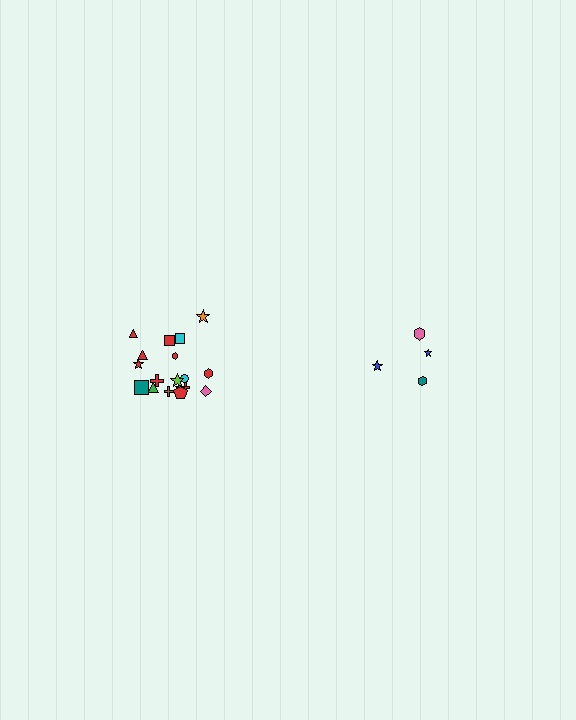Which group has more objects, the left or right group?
The left group.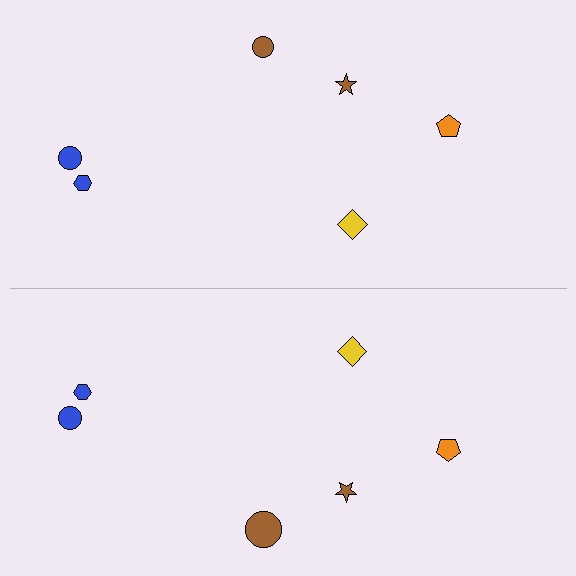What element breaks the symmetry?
The brown circle on the bottom side has a different size than its mirror counterpart.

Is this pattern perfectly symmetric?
No, the pattern is not perfectly symmetric. The brown circle on the bottom side has a different size than its mirror counterpart.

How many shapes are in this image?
There are 12 shapes in this image.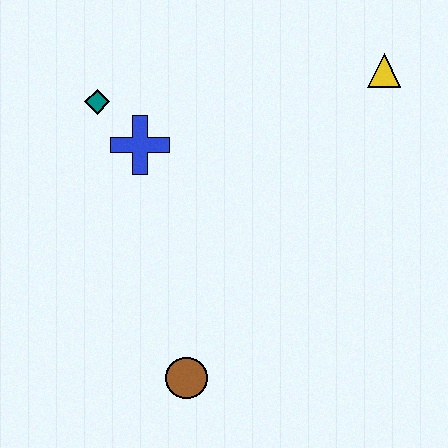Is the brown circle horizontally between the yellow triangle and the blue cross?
Yes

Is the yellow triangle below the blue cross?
No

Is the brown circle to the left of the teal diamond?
No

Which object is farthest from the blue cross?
The yellow triangle is farthest from the blue cross.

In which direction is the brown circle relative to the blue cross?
The brown circle is below the blue cross.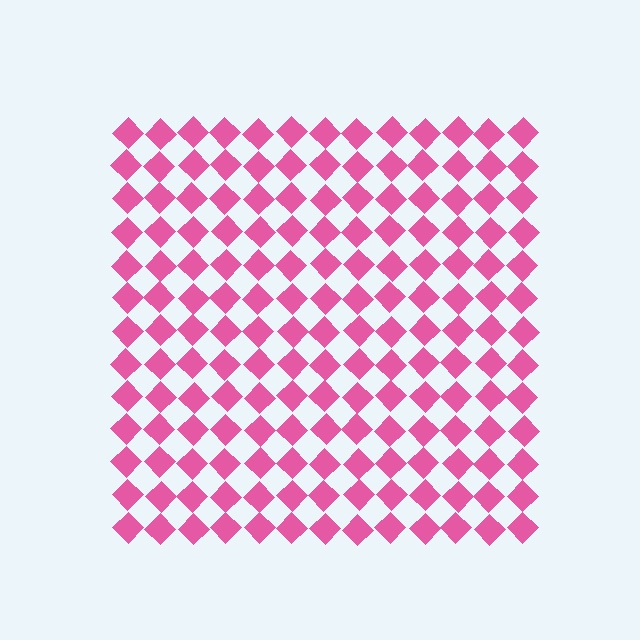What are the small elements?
The small elements are diamonds.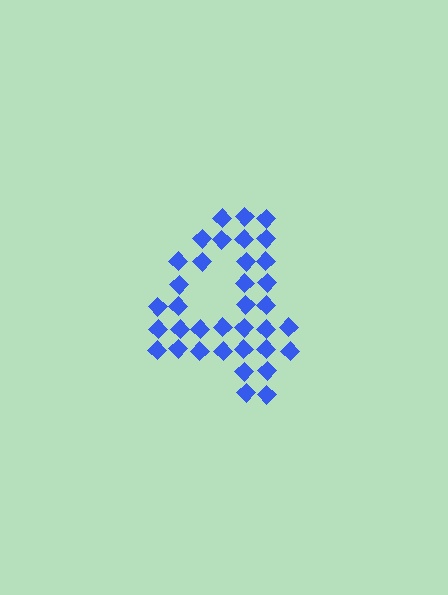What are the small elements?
The small elements are diamonds.